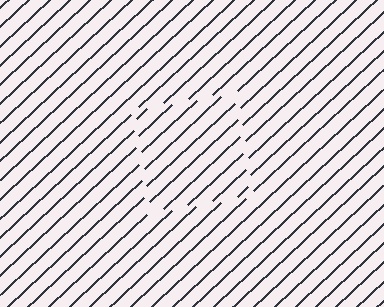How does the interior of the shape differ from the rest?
The interior of the shape contains the same grating, shifted by half a period — the contour is defined by the phase discontinuity where line-ends from the inner and outer gratings abut.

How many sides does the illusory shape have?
4 sides — the line-ends trace a square.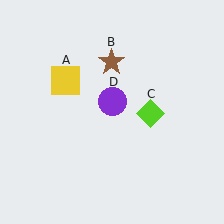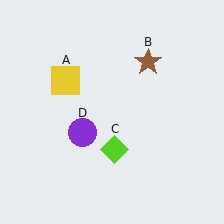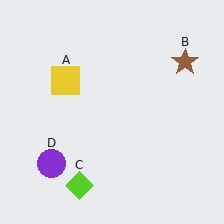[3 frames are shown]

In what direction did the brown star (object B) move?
The brown star (object B) moved right.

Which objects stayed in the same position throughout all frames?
Yellow square (object A) remained stationary.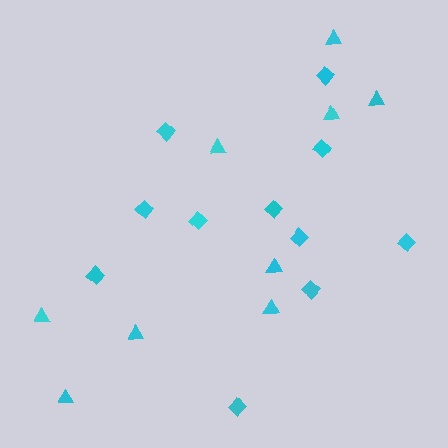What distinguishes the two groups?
There are 2 groups: one group of diamonds (11) and one group of triangles (9).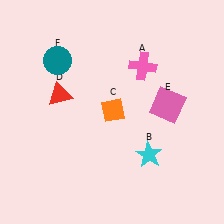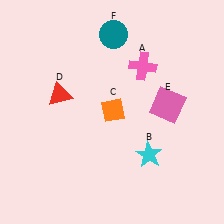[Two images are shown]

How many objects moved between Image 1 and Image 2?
1 object moved between the two images.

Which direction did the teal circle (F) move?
The teal circle (F) moved right.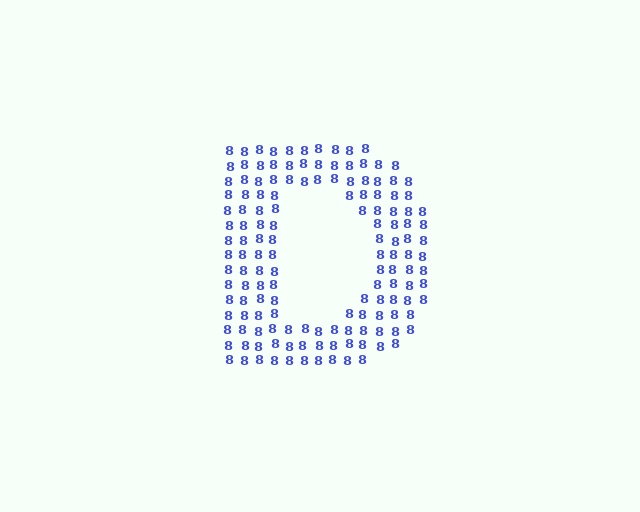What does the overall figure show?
The overall figure shows the letter D.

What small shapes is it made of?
It is made of small digit 8's.